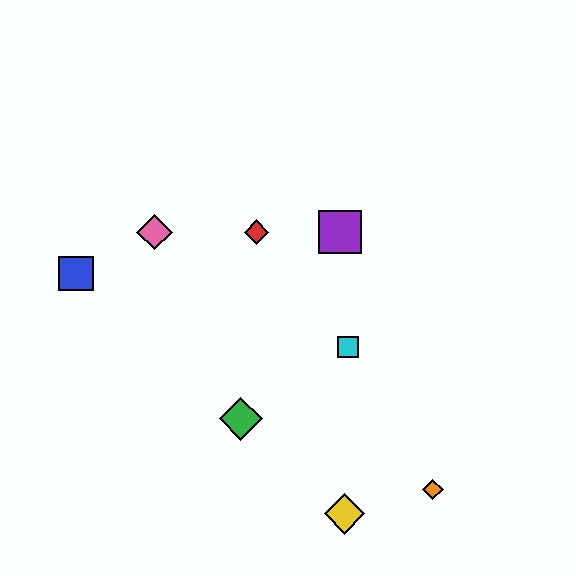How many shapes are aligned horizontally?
3 shapes (the red diamond, the purple square, the pink diamond) are aligned horizontally.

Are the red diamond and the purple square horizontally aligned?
Yes, both are at y≈232.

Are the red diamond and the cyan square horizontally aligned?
No, the red diamond is at y≈232 and the cyan square is at y≈347.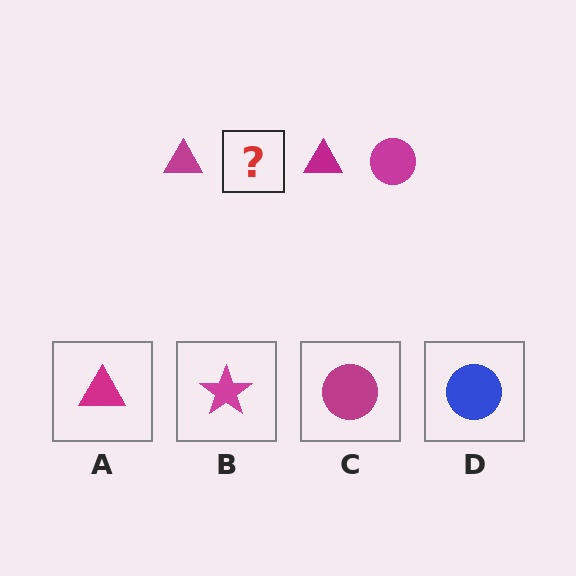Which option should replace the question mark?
Option C.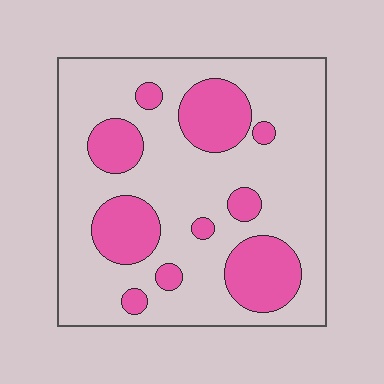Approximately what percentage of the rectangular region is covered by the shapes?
Approximately 25%.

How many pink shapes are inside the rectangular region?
10.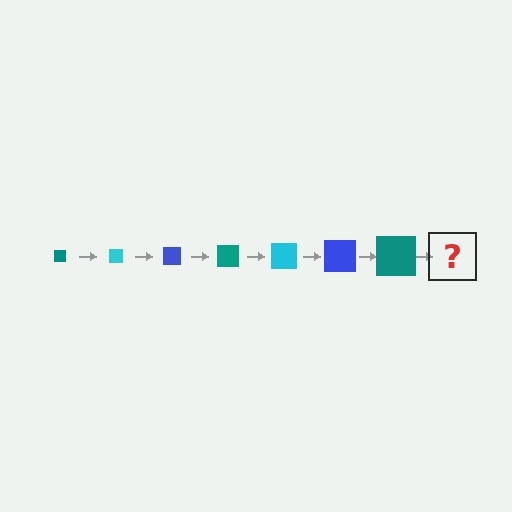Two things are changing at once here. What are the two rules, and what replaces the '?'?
The two rules are that the square grows larger each step and the color cycles through teal, cyan, and blue. The '?' should be a cyan square, larger than the previous one.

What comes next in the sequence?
The next element should be a cyan square, larger than the previous one.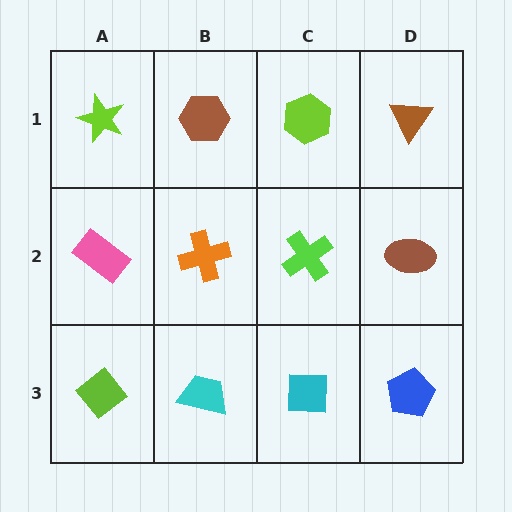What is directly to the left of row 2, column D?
A lime cross.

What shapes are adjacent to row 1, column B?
An orange cross (row 2, column B), a lime star (row 1, column A), a lime hexagon (row 1, column C).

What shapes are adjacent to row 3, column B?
An orange cross (row 2, column B), a lime diamond (row 3, column A), a cyan square (row 3, column C).